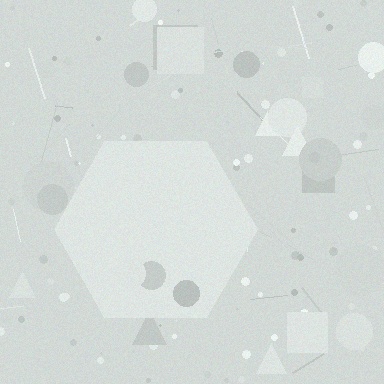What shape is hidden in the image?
A hexagon is hidden in the image.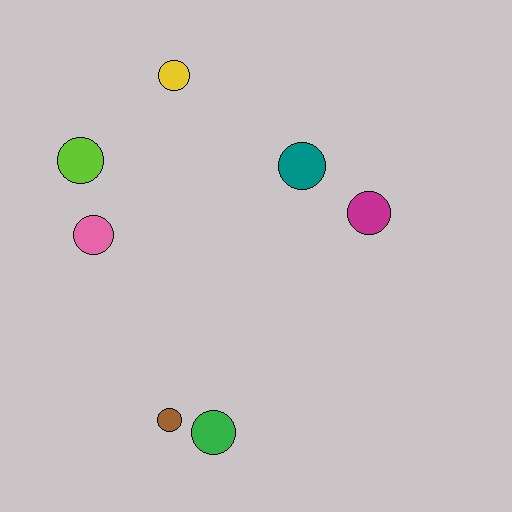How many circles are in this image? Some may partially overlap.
There are 7 circles.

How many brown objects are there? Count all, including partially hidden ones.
There is 1 brown object.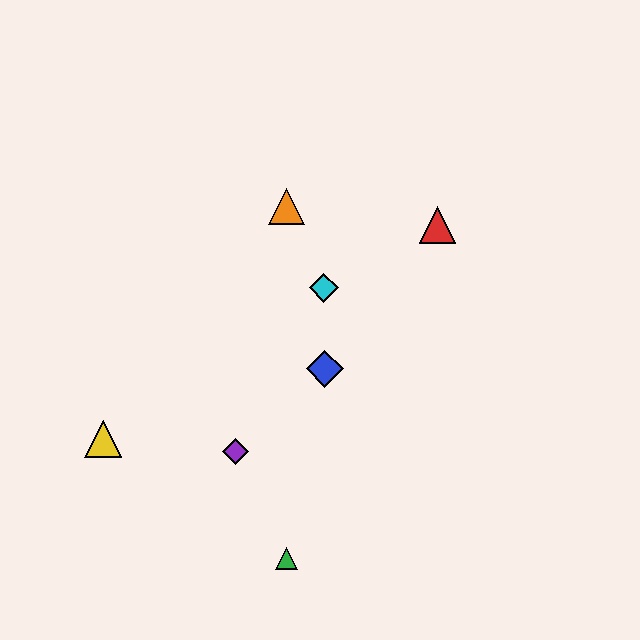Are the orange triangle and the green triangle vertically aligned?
Yes, both are at x≈287.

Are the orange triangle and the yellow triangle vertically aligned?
No, the orange triangle is at x≈287 and the yellow triangle is at x≈103.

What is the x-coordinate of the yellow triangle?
The yellow triangle is at x≈103.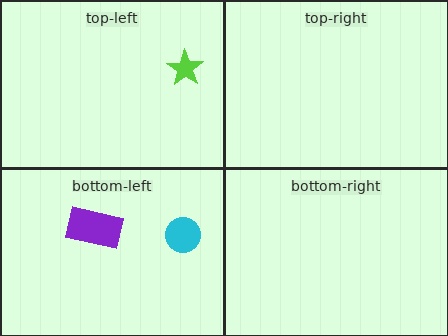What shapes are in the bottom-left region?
The cyan circle, the purple rectangle.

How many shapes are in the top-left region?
1.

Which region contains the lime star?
The top-left region.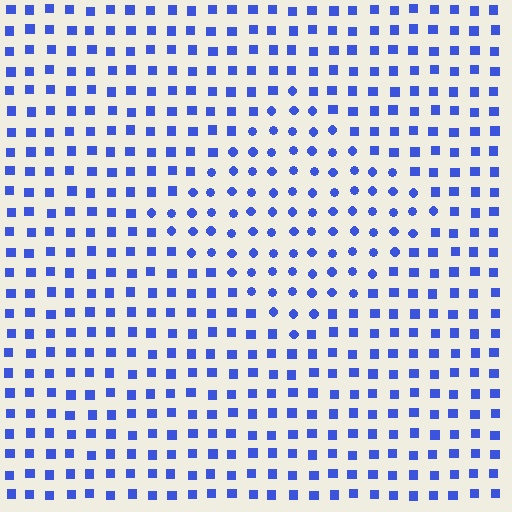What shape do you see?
I see a diamond.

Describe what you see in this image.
The image is filled with small blue elements arranged in a uniform grid. A diamond-shaped region contains circles, while the surrounding area contains squares. The boundary is defined purely by the change in element shape.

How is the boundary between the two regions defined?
The boundary is defined by a change in element shape: circles inside vs. squares outside. All elements share the same color and spacing.